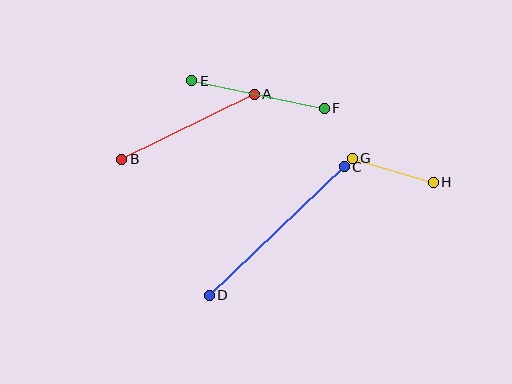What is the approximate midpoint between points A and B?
The midpoint is at approximately (188, 127) pixels.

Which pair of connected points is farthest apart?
Points C and D are farthest apart.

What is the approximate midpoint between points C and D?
The midpoint is at approximately (277, 231) pixels.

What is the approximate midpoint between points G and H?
The midpoint is at approximately (393, 170) pixels.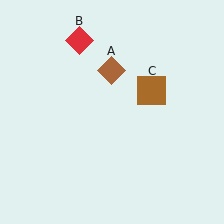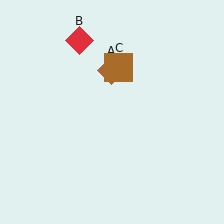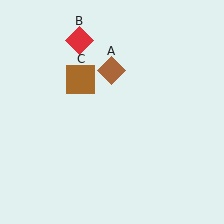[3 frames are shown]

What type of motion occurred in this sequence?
The brown square (object C) rotated counterclockwise around the center of the scene.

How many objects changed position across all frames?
1 object changed position: brown square (object C).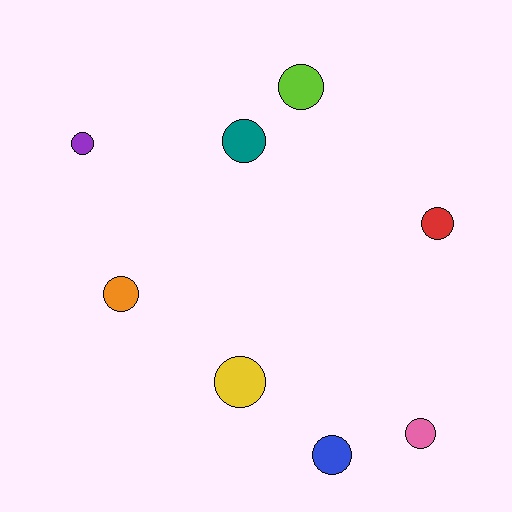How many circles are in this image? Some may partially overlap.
There are 8 circles.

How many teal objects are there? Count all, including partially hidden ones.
There is 1 teal object.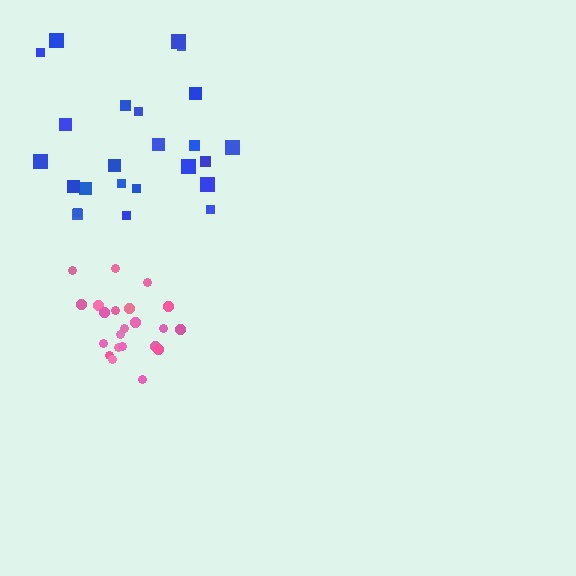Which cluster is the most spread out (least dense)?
Blue.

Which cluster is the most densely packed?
Pink.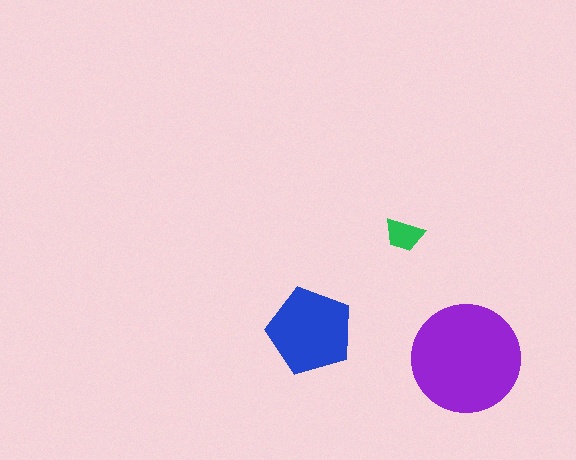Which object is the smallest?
The green trapezoid.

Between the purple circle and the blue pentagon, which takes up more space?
The purple circle.